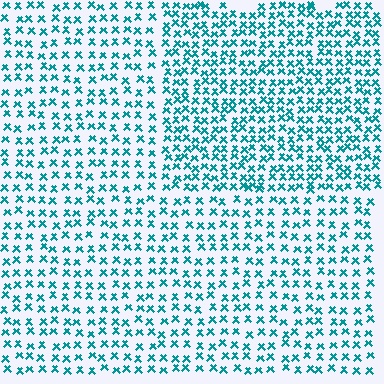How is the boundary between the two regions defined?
The boundary is defined by a change in element density (approximately 1.6x ratio). All elements are the same color, size, and shape.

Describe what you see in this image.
The image contains small teal elements arranged at two different densities. A rectangle-shaped region is visible where the elements are more densely packed than the surrounding area.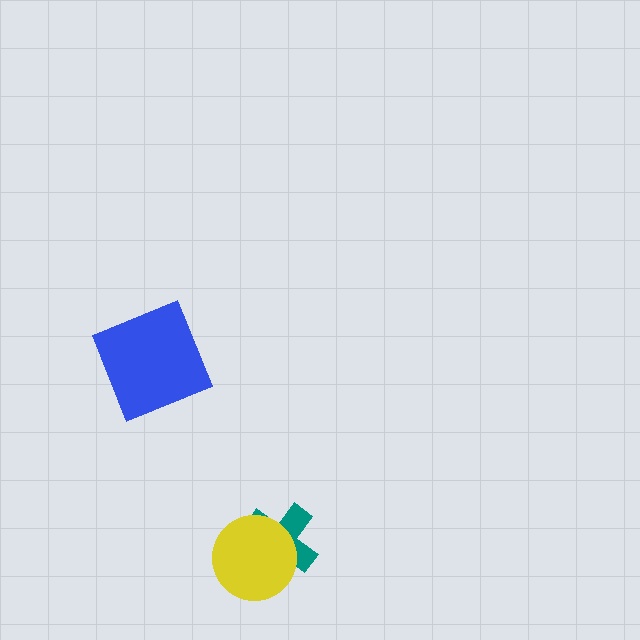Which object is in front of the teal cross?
The yellow circle is in front of the teal cross.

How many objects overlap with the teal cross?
1 object overlaps with the teal cross.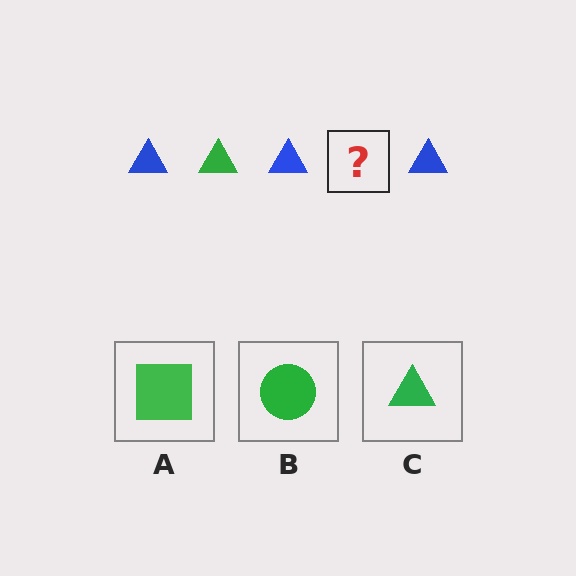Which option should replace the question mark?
Option C.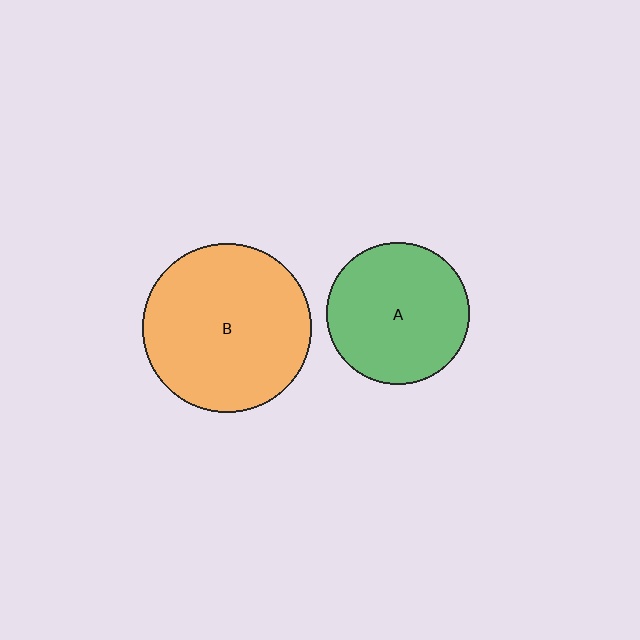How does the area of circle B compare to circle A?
Approximately 1.4 times.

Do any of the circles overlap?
No, none of the circles overlap.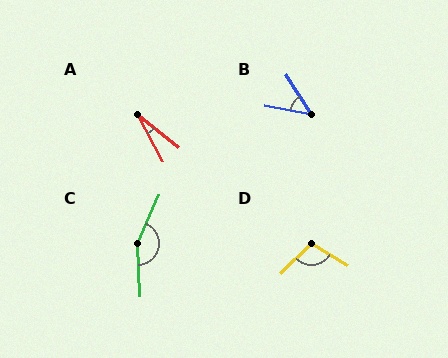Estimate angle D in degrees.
Approximately 104 degrees.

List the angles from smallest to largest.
A (23°), B (46°), D (104°), C (153°).